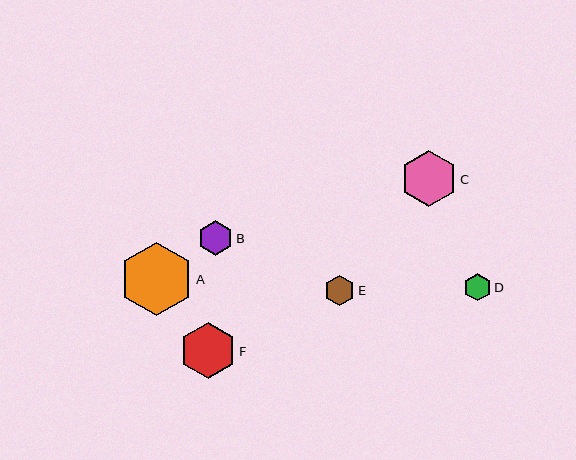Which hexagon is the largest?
Hexagon A is the largest with a size of approximately 74 pixels.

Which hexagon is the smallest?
Hexagon D is the smallest with a size of approximately 27 pixels.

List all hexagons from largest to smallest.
From largest to smallest: A, F, C, B, E, D.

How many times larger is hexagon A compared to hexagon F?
Hexagon A is approximately 1.3 times the size of hexagon F.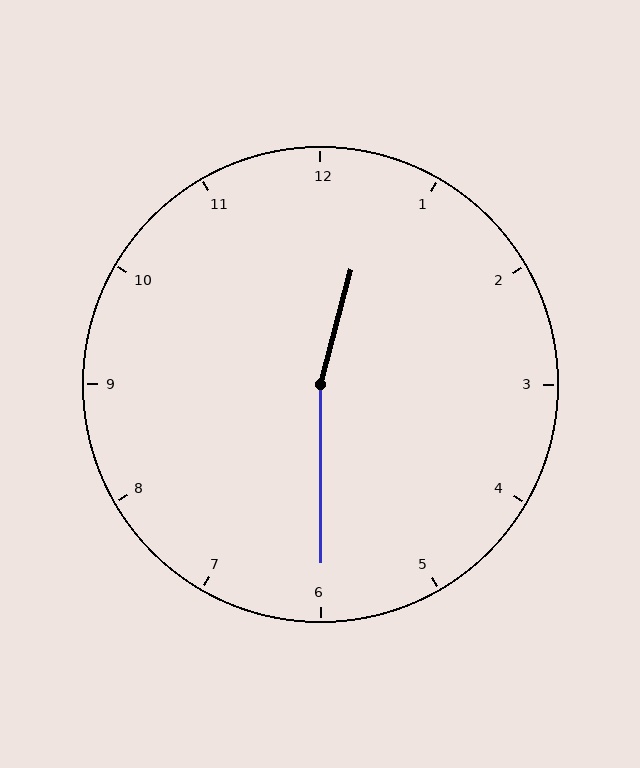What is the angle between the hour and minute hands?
Approximately 165 degrees.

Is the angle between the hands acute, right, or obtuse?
It is obtuse.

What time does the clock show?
12:30.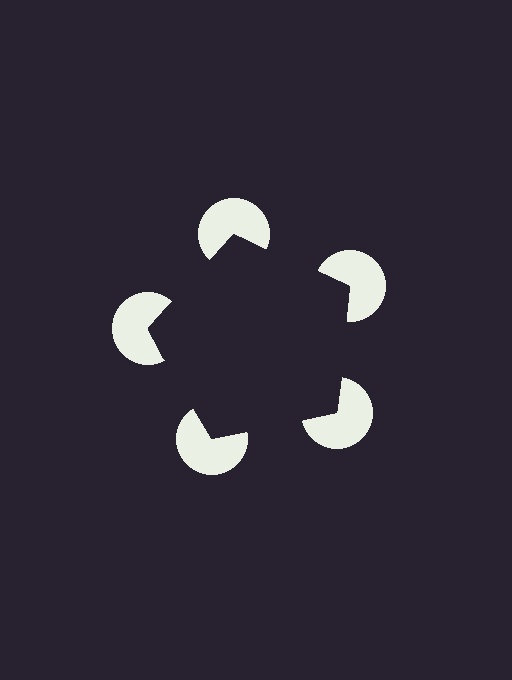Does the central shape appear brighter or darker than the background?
It typically appears slightly darker than the background, even though no actual brightness change is drawn.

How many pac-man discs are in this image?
There are 5 — one at each vertex of the illusory pentagon.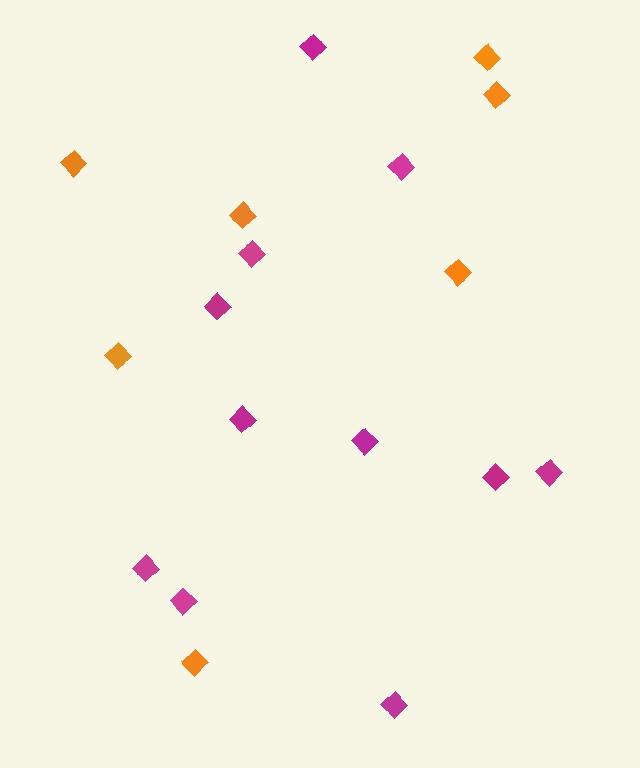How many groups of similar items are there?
There are 2 groups: one group of magenta diamonds (11) and one group of orange diamonds (7).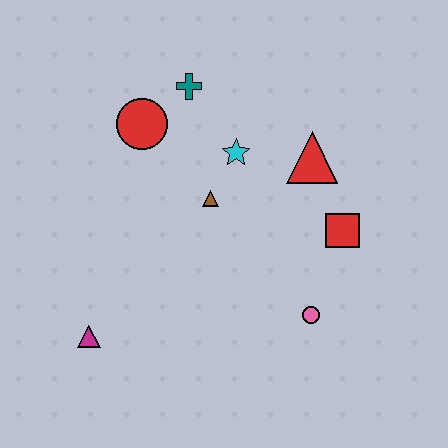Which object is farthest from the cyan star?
The magenta triangle is farthest from the cyan star.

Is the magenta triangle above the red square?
No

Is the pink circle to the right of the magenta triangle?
Yes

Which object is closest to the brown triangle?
The cyan star is closest to the brown triangle.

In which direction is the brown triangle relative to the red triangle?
The brown triangle is to the left of the red triangle.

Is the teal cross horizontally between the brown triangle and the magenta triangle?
Yes